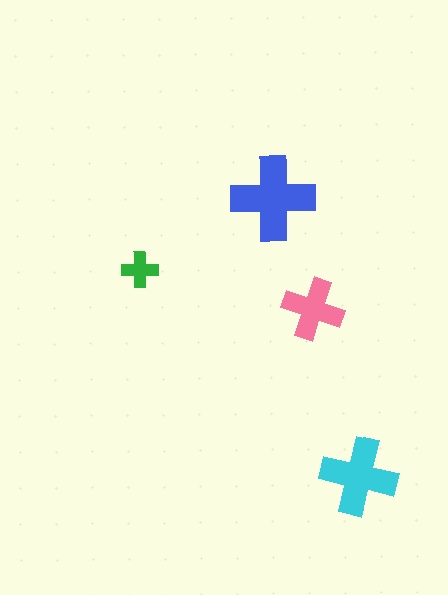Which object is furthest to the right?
The cyan cross is rightmost.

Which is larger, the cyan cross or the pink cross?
The cyan one.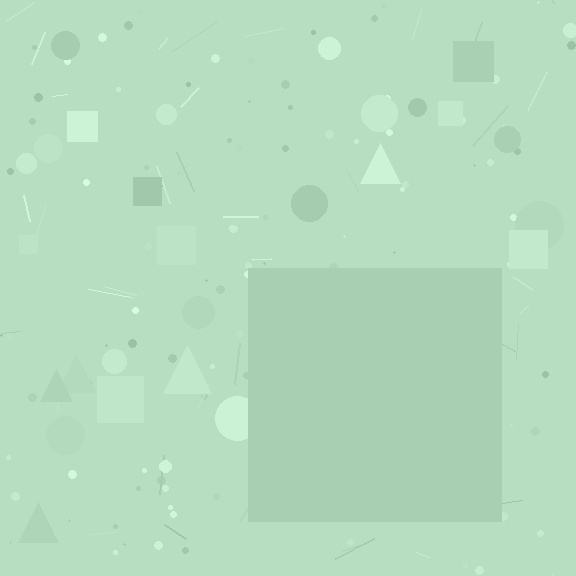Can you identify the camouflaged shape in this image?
The camouflaged shape is a square.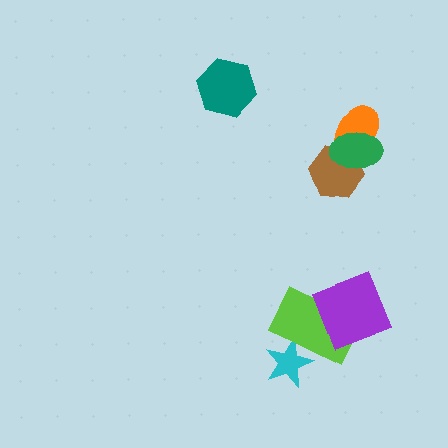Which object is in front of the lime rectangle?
The purple diamond is in front of the lime rectangle.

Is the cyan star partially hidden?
Yes, it is partially covered by another shape.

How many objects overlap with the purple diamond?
1 object overlaps with the purple diamond.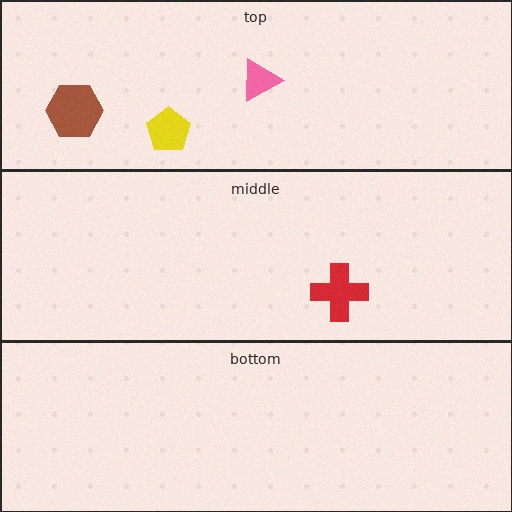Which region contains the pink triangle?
The top region.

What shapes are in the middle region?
The red cross.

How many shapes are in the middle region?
1.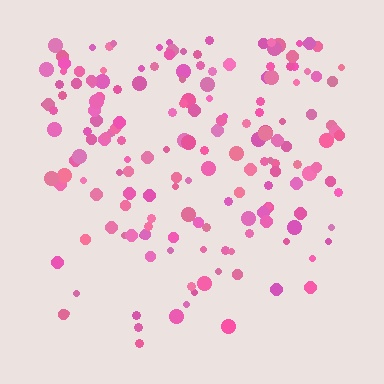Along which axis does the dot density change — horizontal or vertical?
Vertical.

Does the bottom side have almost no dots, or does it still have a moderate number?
Still a moderate number, just noticeably fewer than the top.